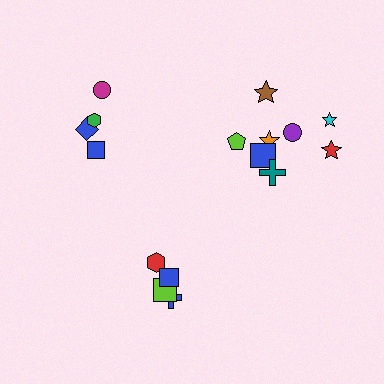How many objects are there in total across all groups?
There are 16 objects.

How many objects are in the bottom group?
There are 4 objects.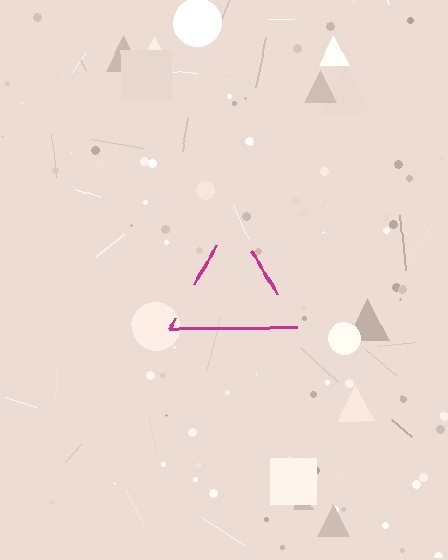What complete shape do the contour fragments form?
The contour fragments form a triangle.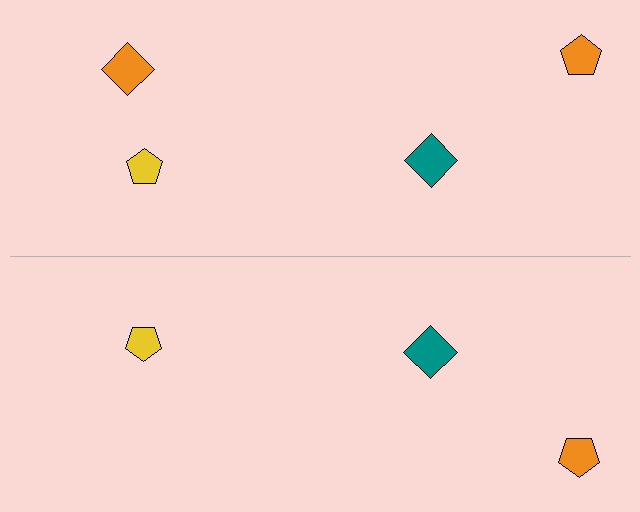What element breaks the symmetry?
A orange diamond is missing from the bottom side.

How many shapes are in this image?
There are 7 shapes in this image.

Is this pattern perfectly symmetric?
No, the pattern is not perfectly symmetric. A orange diamond is missing from the bottom side.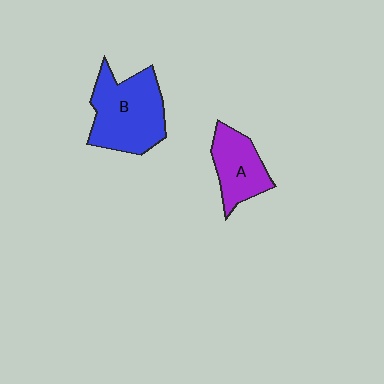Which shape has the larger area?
Shape B (blue).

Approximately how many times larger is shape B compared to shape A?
Approximately 1.6 times.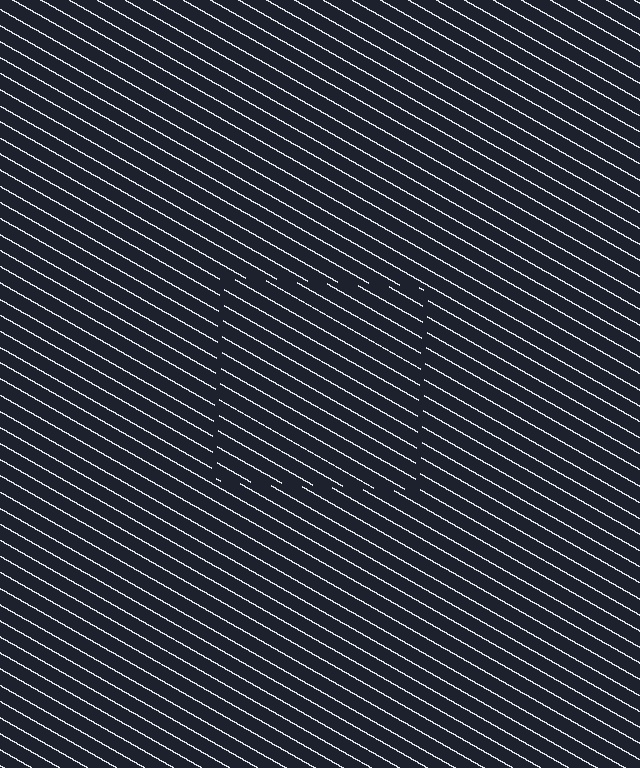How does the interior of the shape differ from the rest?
The interior of the shape contains the same grating, shifted by half a period — the contour is defined by the phase discontinuity where line-ends from the inner and outer gratings abut.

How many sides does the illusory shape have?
4 sides — the line-ends trace a square.